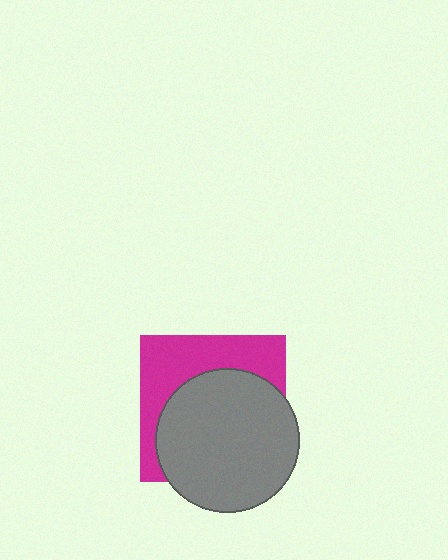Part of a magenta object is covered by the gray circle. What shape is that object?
It is a square.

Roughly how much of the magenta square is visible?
A small part of it is visible (roughly 39%).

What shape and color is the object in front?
The object in front is a gray circle.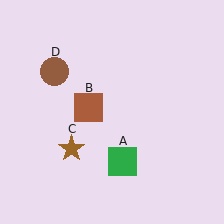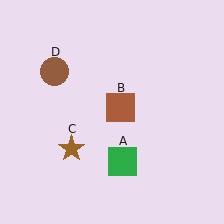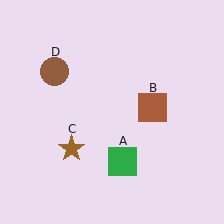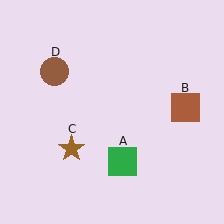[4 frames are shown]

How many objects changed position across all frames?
1 object changed position: brown square (object B).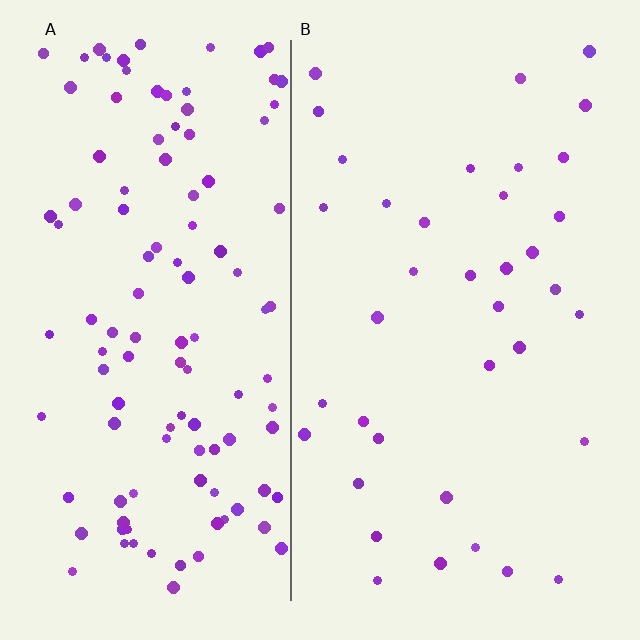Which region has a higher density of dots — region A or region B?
A (the left).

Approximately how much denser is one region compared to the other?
Approximately 3.1× — region A over region B.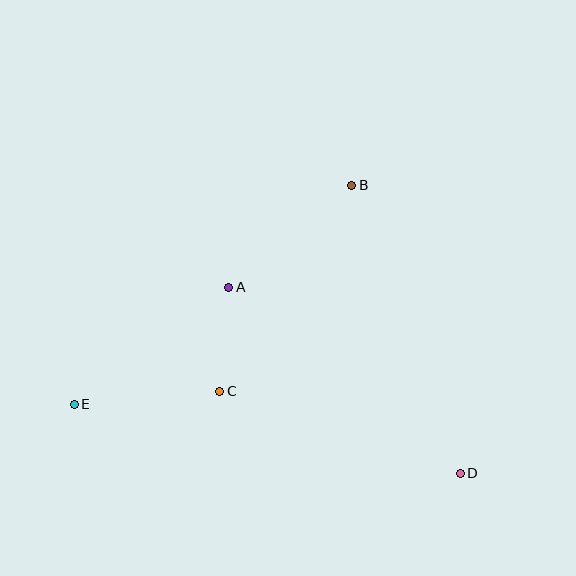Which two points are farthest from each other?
Points D and E are farthest from each other.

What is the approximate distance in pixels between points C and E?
The distance between C and E is approximately 146 pixels.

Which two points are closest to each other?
Points A and C are closest to each other.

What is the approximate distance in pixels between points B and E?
The distance between B and E is approximately 354 pixels.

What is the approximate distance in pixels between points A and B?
The distance between A and B is approximately 160 pixels.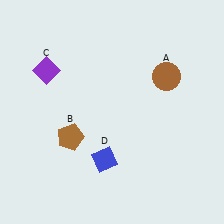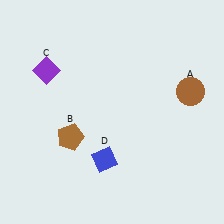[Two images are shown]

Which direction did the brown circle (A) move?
The brown circle (A) moved right.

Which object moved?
The brown circle (A) moved right.